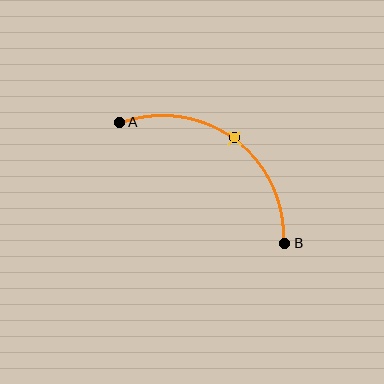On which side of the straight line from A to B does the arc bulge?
The arc bulges above and to the right of the straight line connecting A and B.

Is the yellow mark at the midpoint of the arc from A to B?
Yes. The yellow mark lies on the arc at equal arc-length from both A and B — it is the arc midpoint.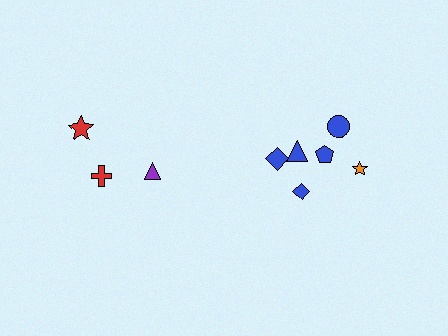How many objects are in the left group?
There are 3 objects.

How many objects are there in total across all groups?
There are 9 objects.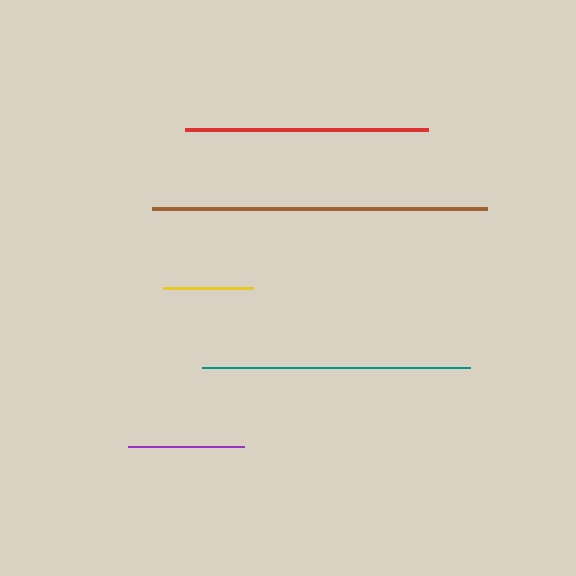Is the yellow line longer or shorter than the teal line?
The teal line is longer than the yellow line.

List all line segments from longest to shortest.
From longest to shortest: brown, teal, red, purple, yellow.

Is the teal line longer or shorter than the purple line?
The teal line is longer than the purple line.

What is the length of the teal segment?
The teal segment is approximately 268 pixels long.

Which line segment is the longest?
The brown line is the longest at approximately 335 pixels.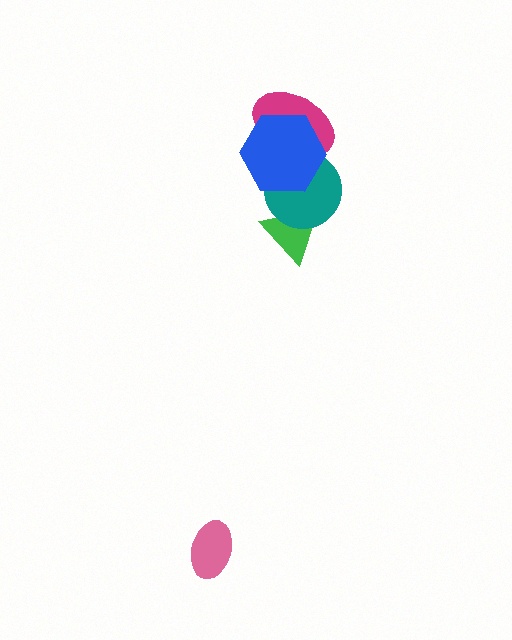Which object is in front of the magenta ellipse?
The blue hexagon is in front of the magenta ellipse.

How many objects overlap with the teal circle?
3 objects overlap with the teal circle.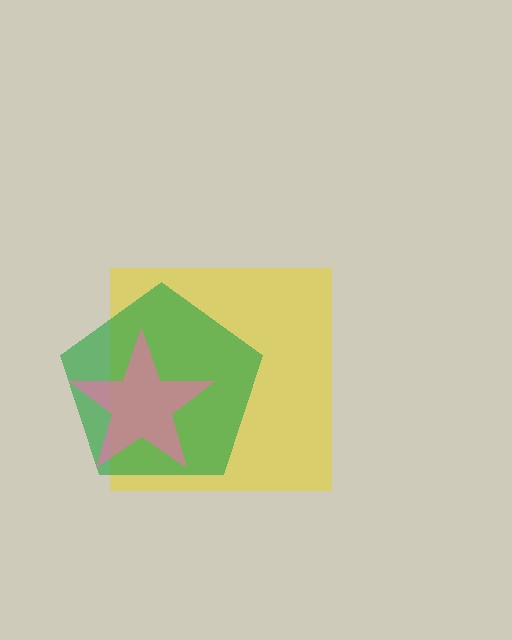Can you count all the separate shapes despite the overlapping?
Yes, there are 3 separate shapes.